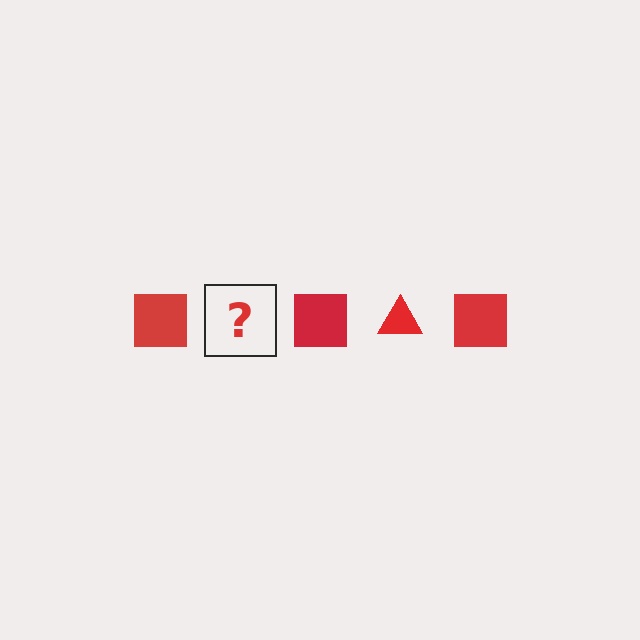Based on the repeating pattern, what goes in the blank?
The blank should be a red triangle.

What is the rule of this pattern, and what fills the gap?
The rule is that the pattern cycles through square, triangle shapes in red. The gap should be filled with a red triangle.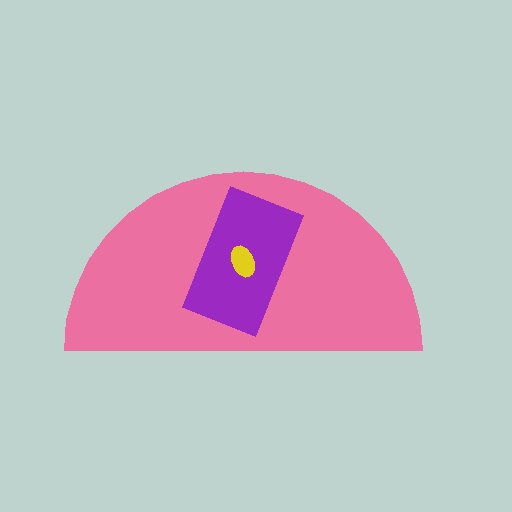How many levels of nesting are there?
3.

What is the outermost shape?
The pink semicircle.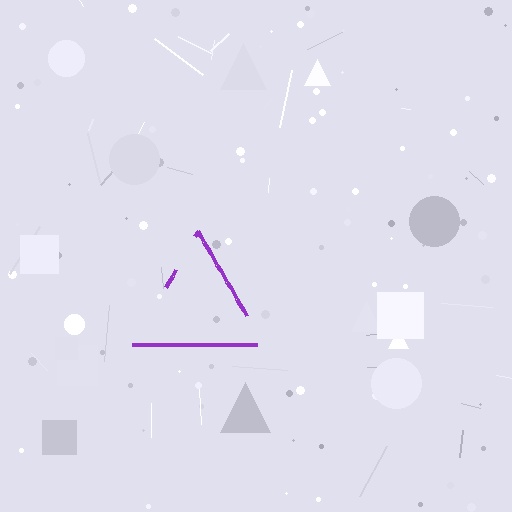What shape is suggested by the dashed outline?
The dashed outline suggests a triangle.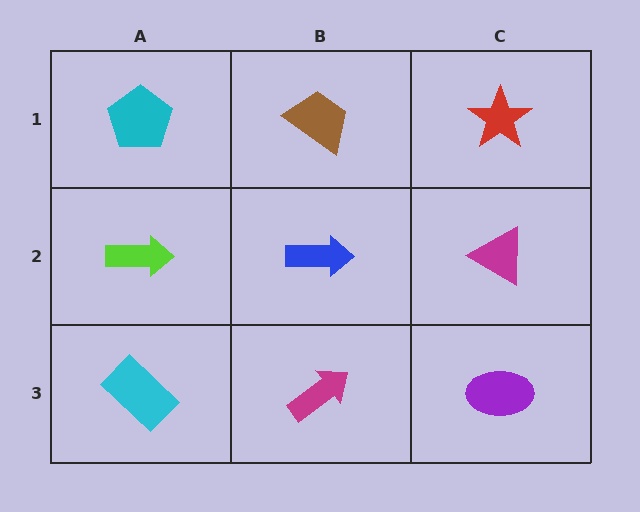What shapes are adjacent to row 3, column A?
A lime arrow (row 2, column A), a magenta arrow (row 3, column B).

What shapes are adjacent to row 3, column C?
A magenta triangle (row 2, column C), a magenta arrow (row 3, column B).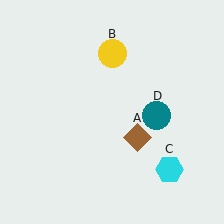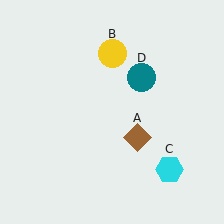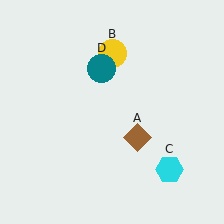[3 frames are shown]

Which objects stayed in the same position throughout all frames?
Brown diamond (object A) and yellow circle (object B) and cyan hexagon (object C) remained stationary.